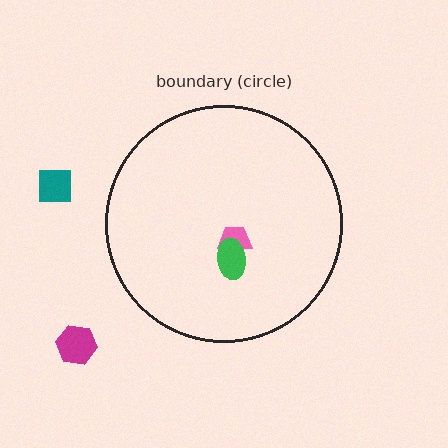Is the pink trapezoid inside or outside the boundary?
Inside.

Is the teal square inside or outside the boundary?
Outside.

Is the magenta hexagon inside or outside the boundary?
Outside.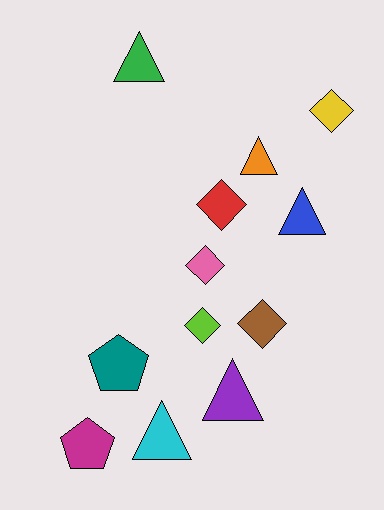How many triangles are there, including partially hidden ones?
There are 5 triangles.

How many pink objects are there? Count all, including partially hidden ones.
There is 1 pink object.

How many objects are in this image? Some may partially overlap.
There are 12 objects.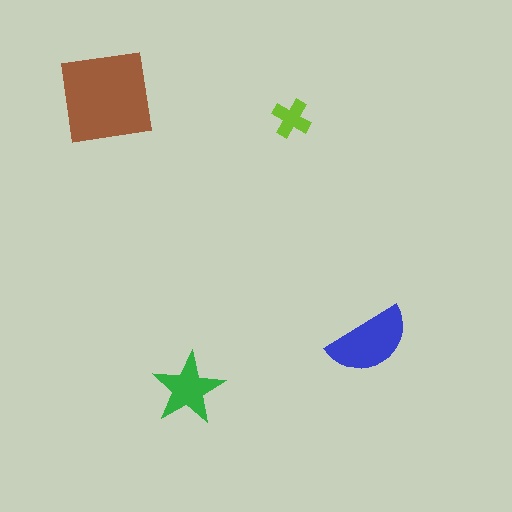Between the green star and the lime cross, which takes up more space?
The green star.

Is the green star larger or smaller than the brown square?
Smaller.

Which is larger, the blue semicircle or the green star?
The blue semicircle.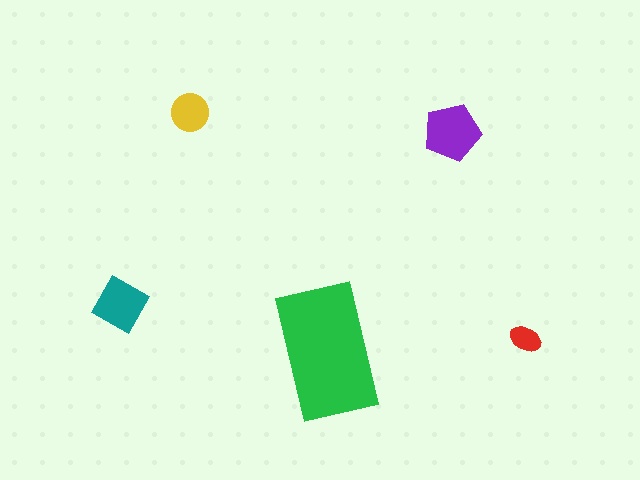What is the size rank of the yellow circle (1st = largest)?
4th.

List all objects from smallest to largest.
The red ellipse, the yellow circle, the teal square, the purple pentagon, the green rectangle.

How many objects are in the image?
There are 5 objects in the image.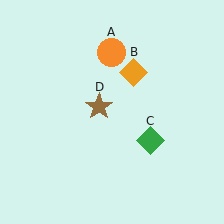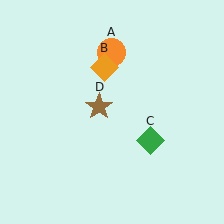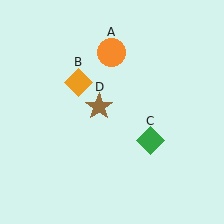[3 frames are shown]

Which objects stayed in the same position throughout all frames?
Orange circle (object A) and green diamond (object C) and brown star (object D) remained stationary.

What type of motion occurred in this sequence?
The orange diamond (object B) rotated counterclockwise around the center of the scene.